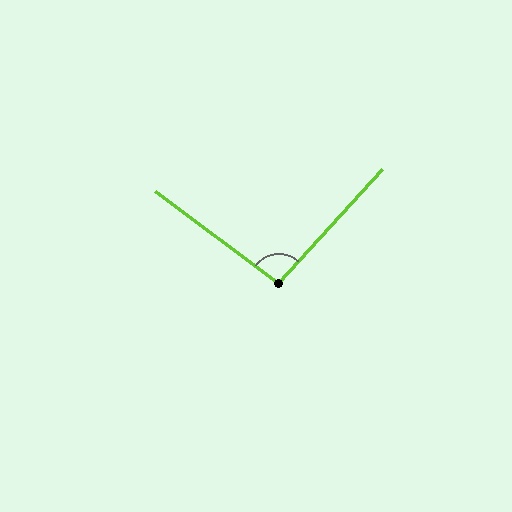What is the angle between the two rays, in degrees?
Approximately 96 degrees.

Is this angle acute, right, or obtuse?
It is obtuse.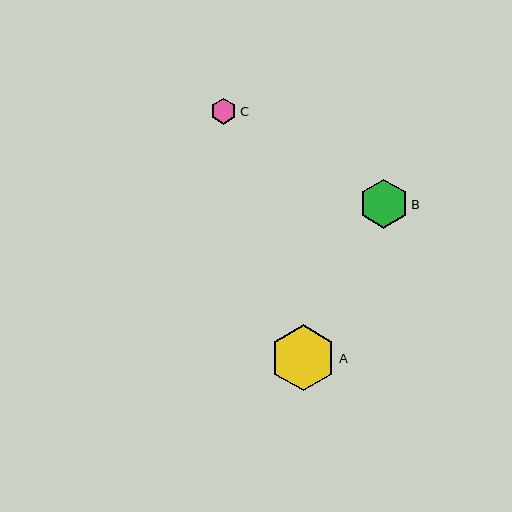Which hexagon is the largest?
Hexagon A is the largest with a size of approximately 66 pixels.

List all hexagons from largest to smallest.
From largest to smallest: A, B, C.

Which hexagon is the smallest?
Hexagon C is the smallest with a size of approximately 26 pixels.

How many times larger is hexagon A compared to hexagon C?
Hexagon A is approximately 2.5 times the size of hexagon C.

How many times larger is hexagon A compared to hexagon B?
Hexagon A is approximately 1.3 times the size of hexagon B.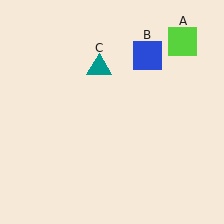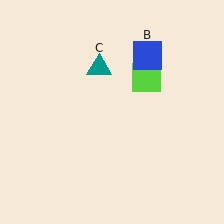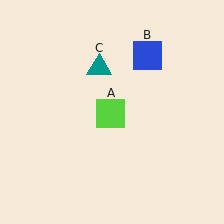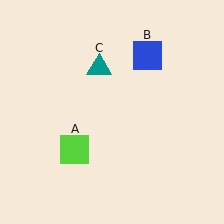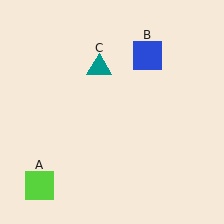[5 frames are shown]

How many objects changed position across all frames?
1 object changed position: lime square (object A).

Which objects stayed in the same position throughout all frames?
Blue square (object B) and teal triangle (object C) remained stationary.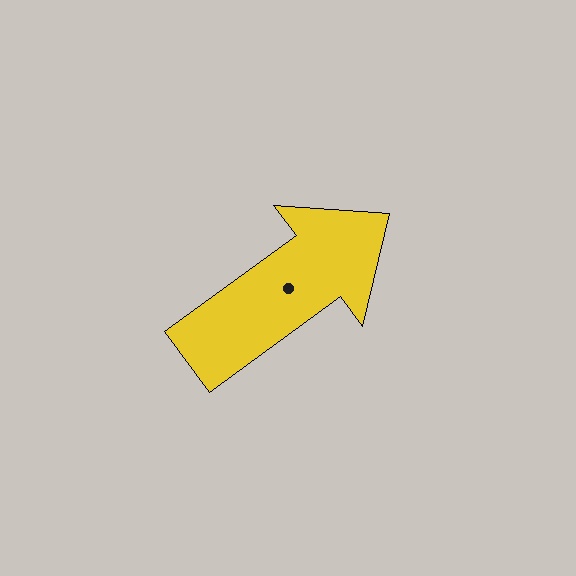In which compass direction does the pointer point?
Northeast.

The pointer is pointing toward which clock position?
Roughly 2 o'clock.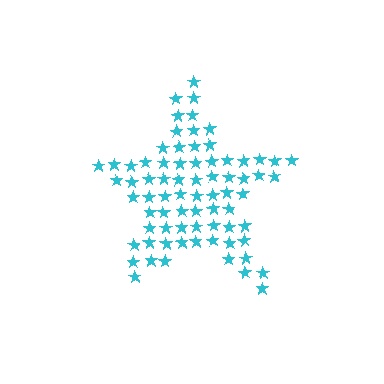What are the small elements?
The small elements are stars.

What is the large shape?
The large shape is a star.